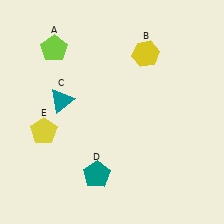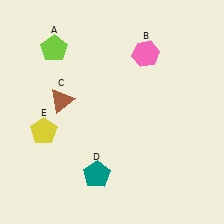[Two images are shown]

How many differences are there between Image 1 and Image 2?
There are 2 differences between the two images.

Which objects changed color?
B changed from yellow to pink. C changed from teal to brown.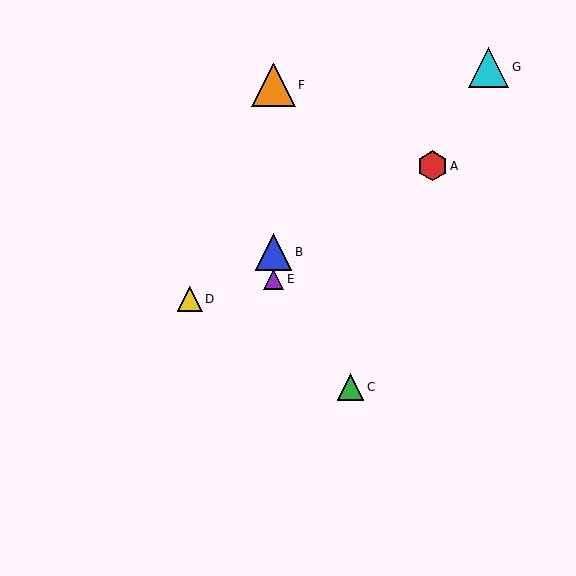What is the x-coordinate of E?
Object E is at x≈274.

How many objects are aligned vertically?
3 objects (B, E, F) are aligned vertically.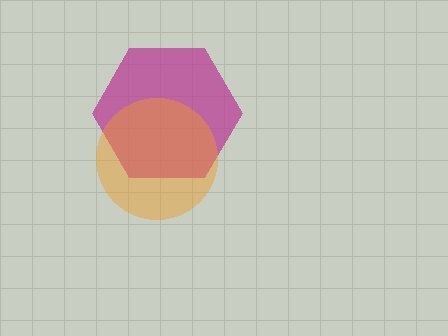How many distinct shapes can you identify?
There are 2 distinct shapes: a magenta hexagon, an orange circle.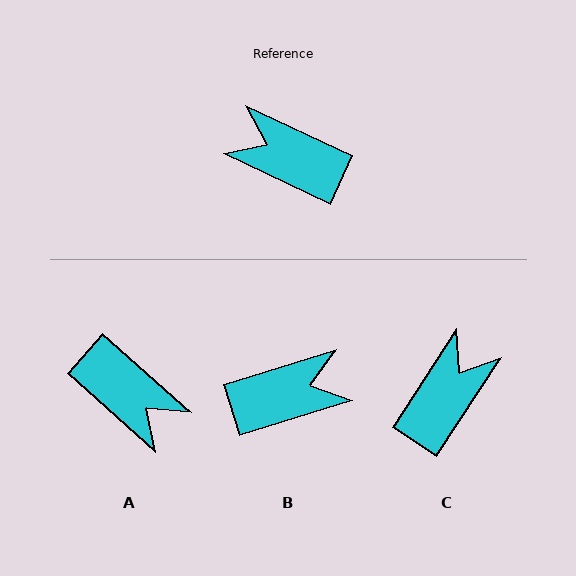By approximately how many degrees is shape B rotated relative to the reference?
Approximately 138 degrees clockwise.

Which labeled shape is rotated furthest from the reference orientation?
A, about 163 degrees away.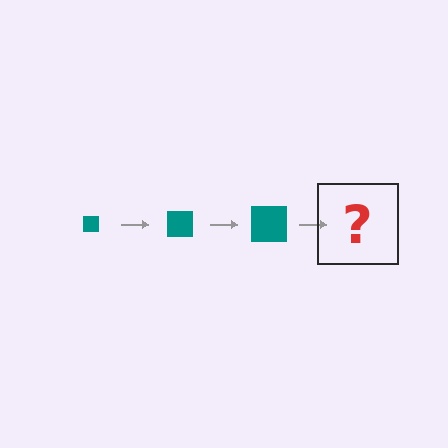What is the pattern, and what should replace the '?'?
The pattern is that the square gets progressively larger each step. The '?' should be a teal square, larger than the previous one.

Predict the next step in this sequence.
The next step is a teal square, larger than the previous one.